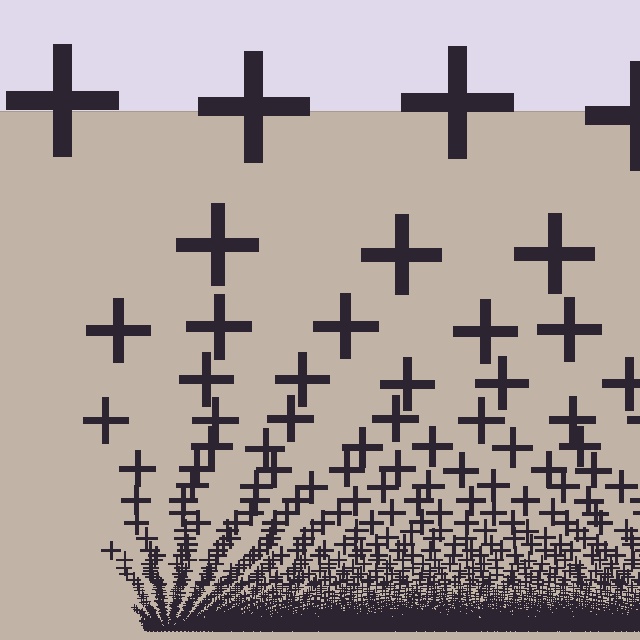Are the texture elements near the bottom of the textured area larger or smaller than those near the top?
Smaller. The gradient is inverted — elements near the bottom are smaller and denser.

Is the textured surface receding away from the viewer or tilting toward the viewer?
The surface appears to tilt toward the viewer. Texture elements get larger and sparser toward the top.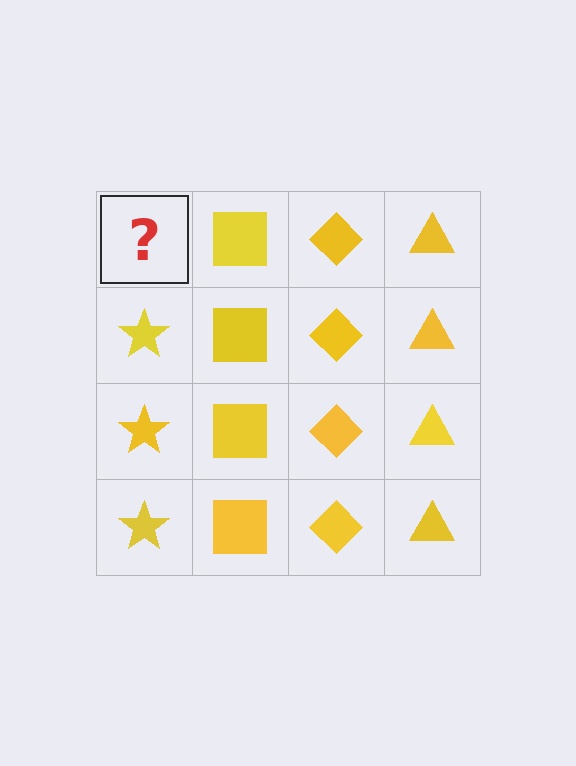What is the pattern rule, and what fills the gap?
The rule is that each column has a consistent shape. The gap should be filled with a yellow star.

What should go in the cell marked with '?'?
The missing cell should contain a yellow star.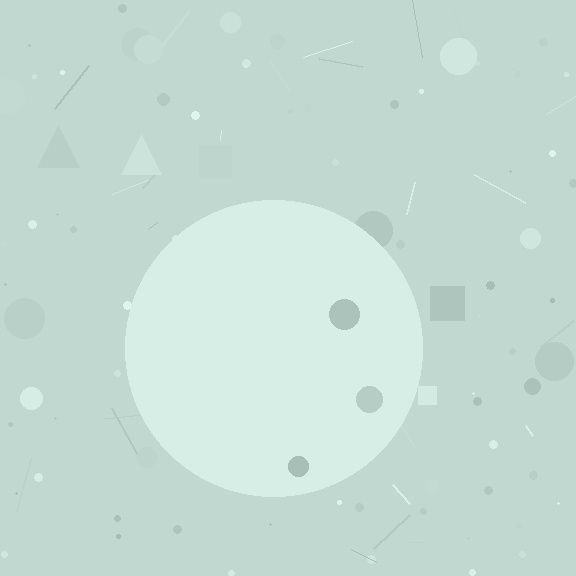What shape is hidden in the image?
A circle is hidden in the image.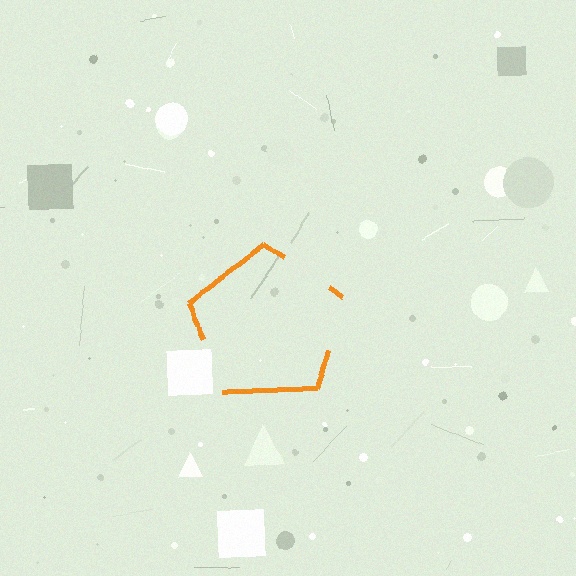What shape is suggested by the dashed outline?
The dashed outline suggests a pentagon.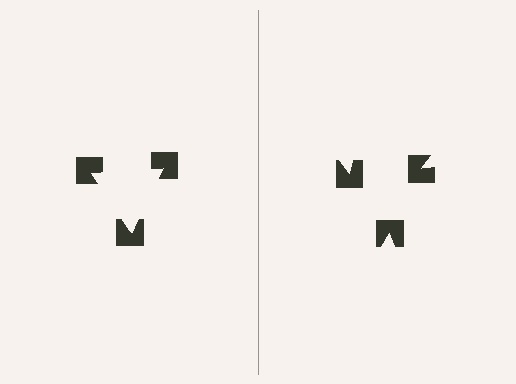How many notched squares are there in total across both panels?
6 — 3 on each side.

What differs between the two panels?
The notched squares are positioned identically on both sides; only the wedge orientations differ. On the left they align to a triangle; on the right they are misaligned.